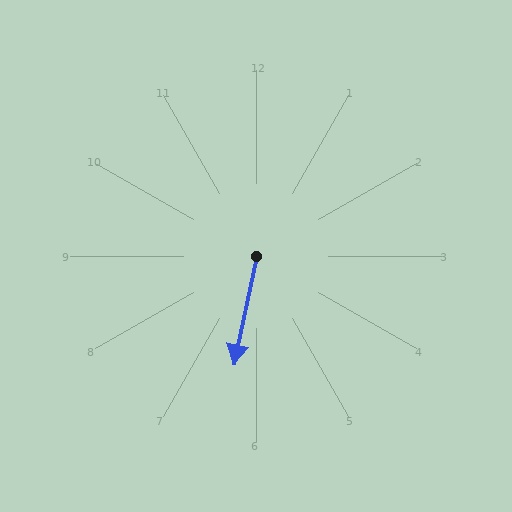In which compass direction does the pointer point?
South.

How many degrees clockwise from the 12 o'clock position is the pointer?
Approximately 192 degrees.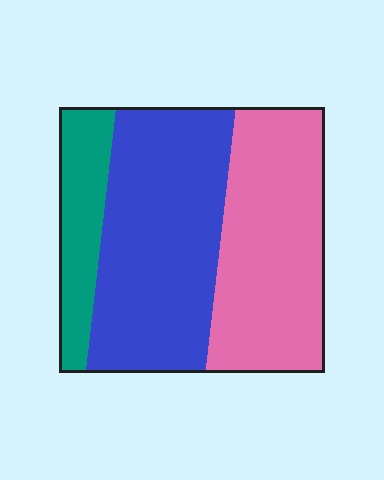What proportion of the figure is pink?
Pink takes up between a third and a half of the figure.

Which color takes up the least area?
Teal, at roughly 15%.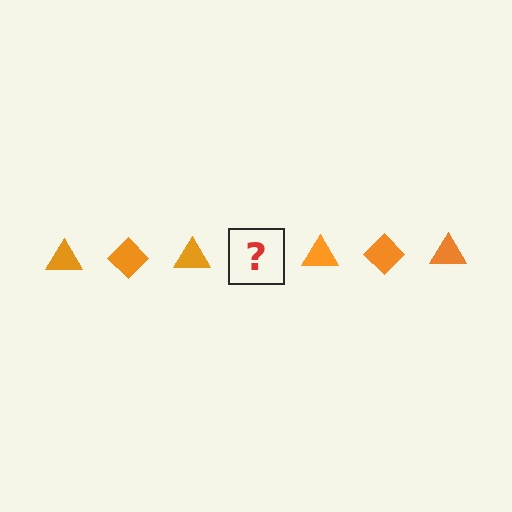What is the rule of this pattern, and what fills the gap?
The rule is that the pattern cycles through triangle, diamond shapes in orange. The gap should be filled with an orange diamond.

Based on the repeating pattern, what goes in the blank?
The blank should be an orange diamond.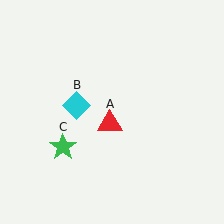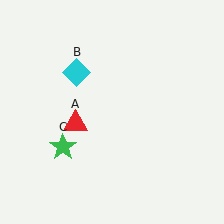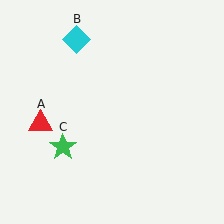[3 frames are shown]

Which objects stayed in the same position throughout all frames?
Green star (object C) remained stationary.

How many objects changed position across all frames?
2 objects changed position: red triangle (object A), cyan diamond (object B).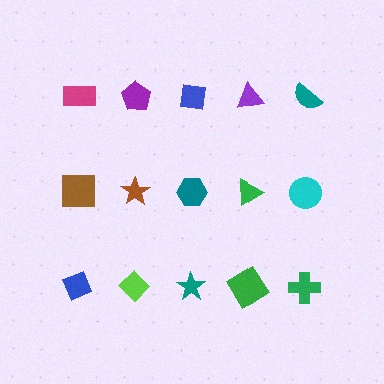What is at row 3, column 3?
A teal star.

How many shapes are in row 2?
5 shapes.